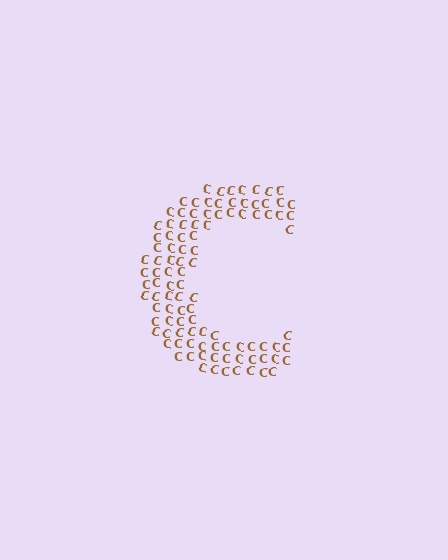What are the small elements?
The small elements are letter C's.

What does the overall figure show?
The overall figure shows the letter C.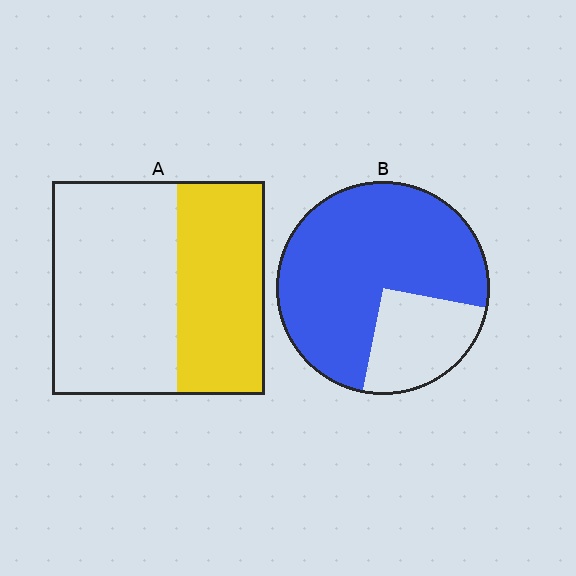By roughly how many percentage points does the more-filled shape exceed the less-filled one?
By roughly 35 percentage points (B over A).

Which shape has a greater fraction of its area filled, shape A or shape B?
Shape B.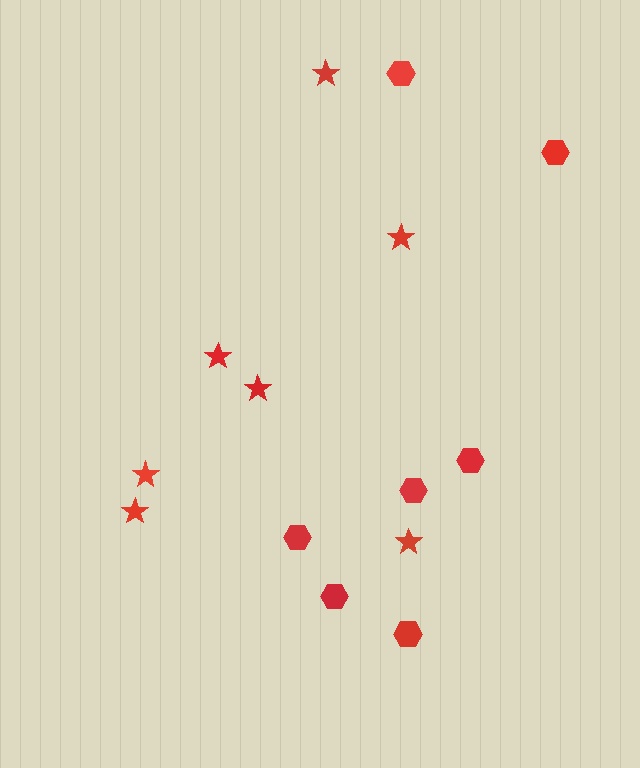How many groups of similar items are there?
There are 2 groups: one group of stars (7) and one group of hexagons (7).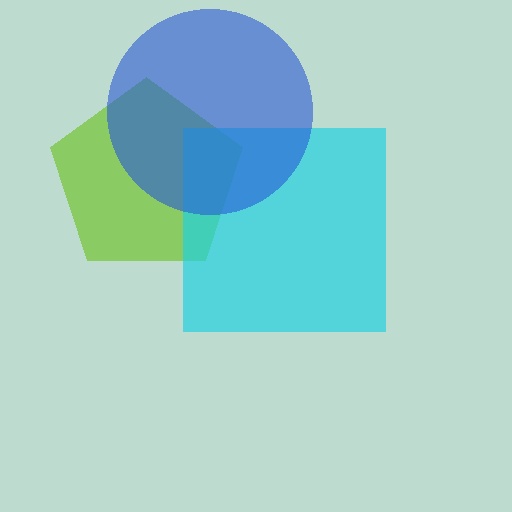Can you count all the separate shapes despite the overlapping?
Yes, there are 3 separate shapes.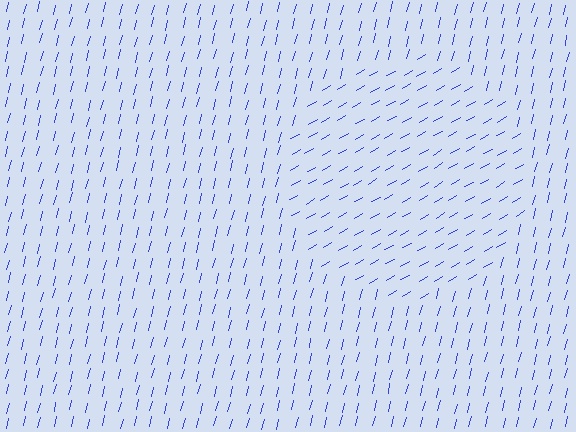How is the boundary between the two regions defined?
The boundary is defined purely by a change in line orientation (approximately 45 degrees difference). All lines are the same color and thickness.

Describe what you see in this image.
The image is filled with small blue line segments. A circle region in the image has lines oriented differently from the surrounding lines, creating a visible texture boundary.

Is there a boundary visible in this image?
Yes, there is a texture boundary formed by a change in line orientation.